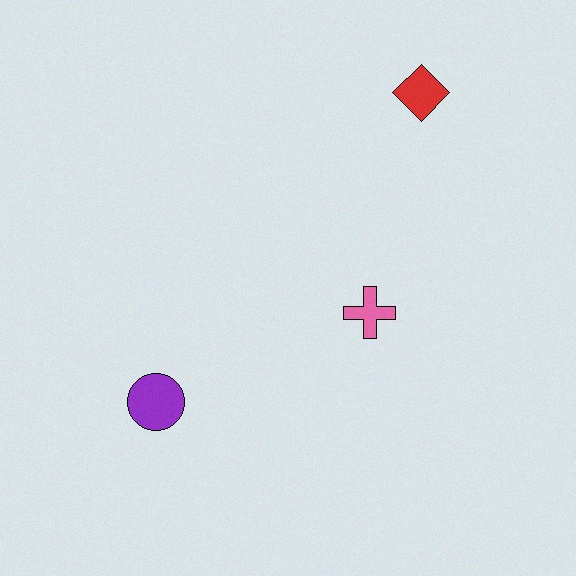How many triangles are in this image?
There are no triangles.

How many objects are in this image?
There are 3 objects.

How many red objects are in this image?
There is 1 red object.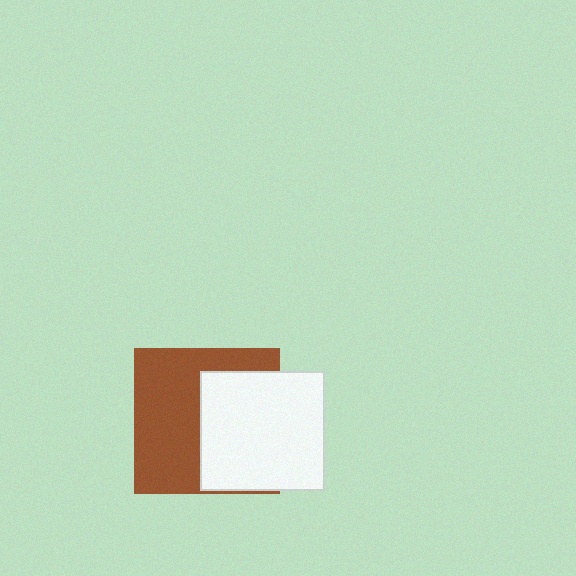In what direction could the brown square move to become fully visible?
The brown square could move left. That would shift it out from behind the white rectangle entirely.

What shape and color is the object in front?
The object in front is a white rectangle.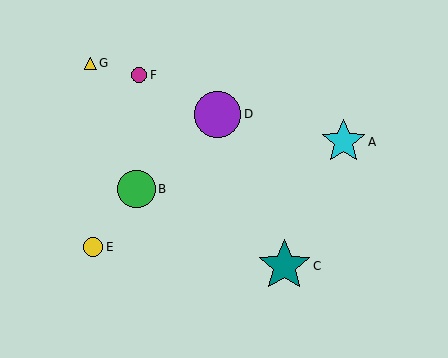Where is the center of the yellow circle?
The center of the yellow circle is at (93, 247).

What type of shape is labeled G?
Shape G is a yellow triangle.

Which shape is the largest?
The teal star (labeled C) is the largest.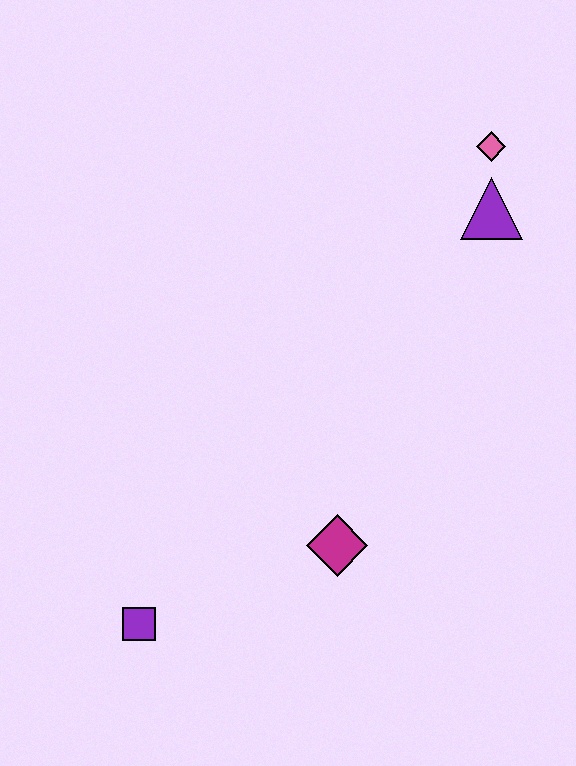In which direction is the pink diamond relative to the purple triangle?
The pink diamond is above the purple triangle.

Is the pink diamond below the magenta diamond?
No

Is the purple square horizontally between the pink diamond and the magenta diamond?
No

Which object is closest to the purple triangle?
The pink diamond is closest to the purple triangle.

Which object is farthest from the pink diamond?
The purple square is farthest from the pink diamond.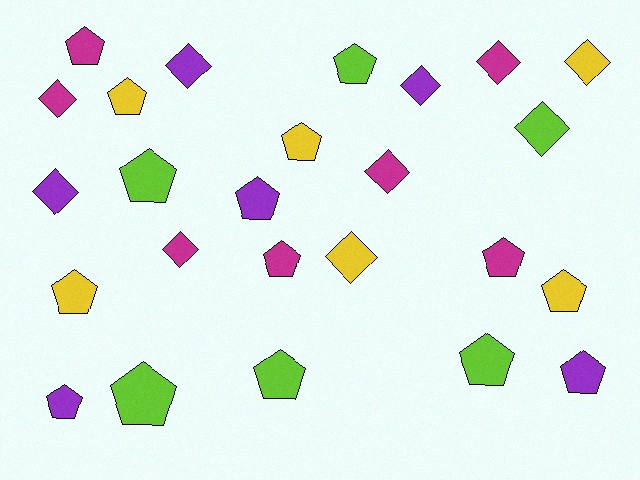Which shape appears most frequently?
Pentagon, with 15 objects.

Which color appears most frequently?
Magenta, with 7 objects.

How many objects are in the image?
There are 25 objects.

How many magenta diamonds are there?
There are 4 magenta diamonds.